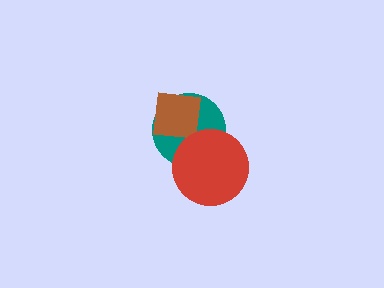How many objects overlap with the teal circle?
2 objects overlap with the teal circle.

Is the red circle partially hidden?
No, no other shape covers it.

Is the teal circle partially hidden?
Yes, it is partially covered by another shape.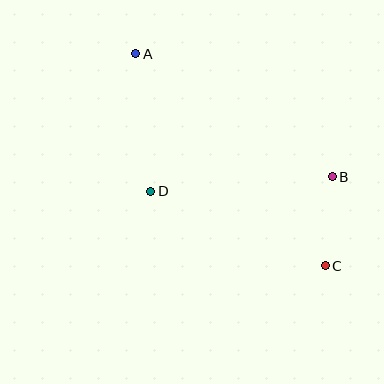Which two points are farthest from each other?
Points A and C are farthest from each other.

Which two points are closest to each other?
Points B and C are closest to each other.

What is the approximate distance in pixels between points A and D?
The distance between A and D is approximately 138 pixels.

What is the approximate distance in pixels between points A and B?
The distance between A and B is approximately 232 pixels.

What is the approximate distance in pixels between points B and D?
The distance between B and D is approximately 182 pixels.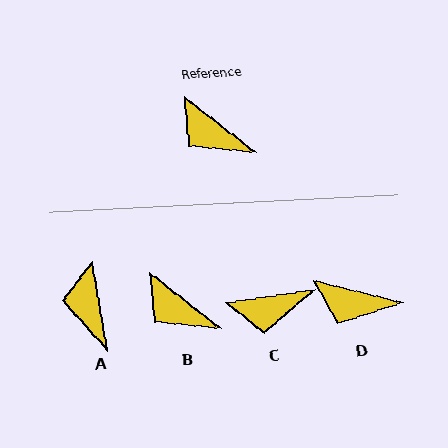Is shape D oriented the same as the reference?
No, it is off by about 24 degrees.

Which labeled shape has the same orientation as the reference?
B.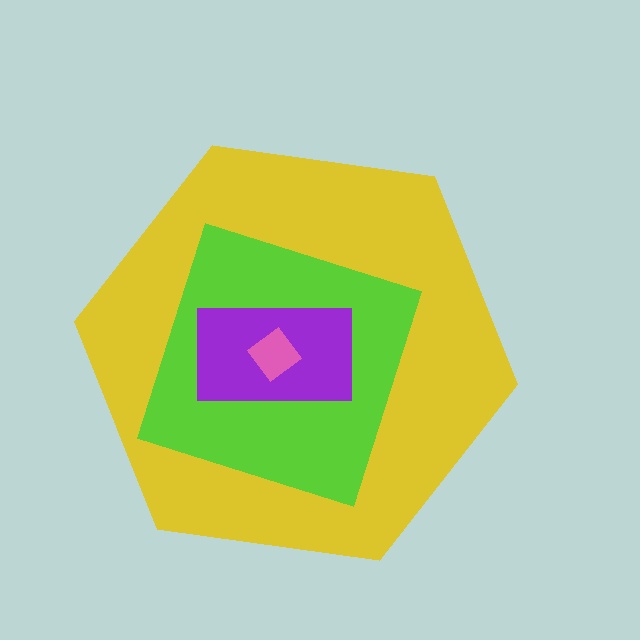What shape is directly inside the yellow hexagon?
The lime diamond.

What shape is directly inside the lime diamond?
The purple rectangle.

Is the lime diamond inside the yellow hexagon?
Yes.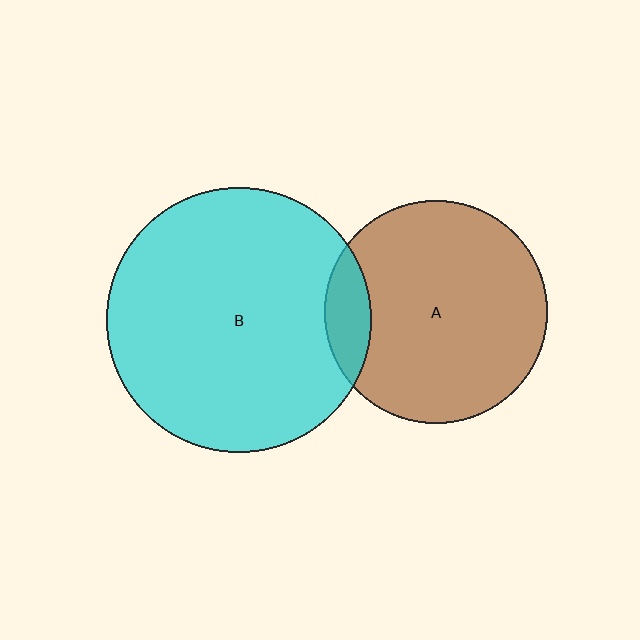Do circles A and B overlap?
Yes.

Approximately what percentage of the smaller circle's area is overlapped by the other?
Approximately 10%.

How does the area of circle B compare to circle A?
Approximately 1.4 times.